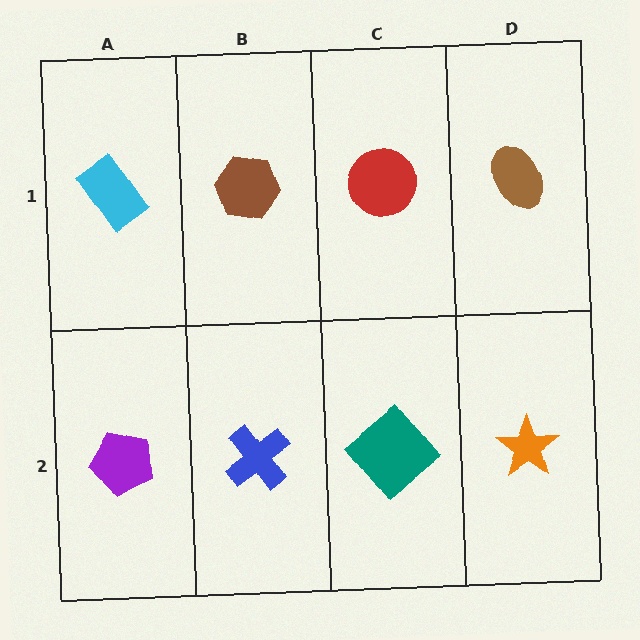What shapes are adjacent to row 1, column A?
A purple pentagon (row 2, column A), a brown hexagon (row 1, column B).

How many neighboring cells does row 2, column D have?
2.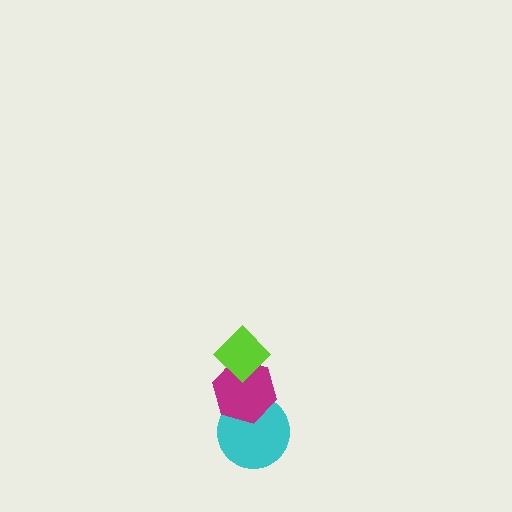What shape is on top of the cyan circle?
The magenta hexagon is on top of the cyan circle.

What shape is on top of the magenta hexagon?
The lime diamond is on top of the magenta hexagon.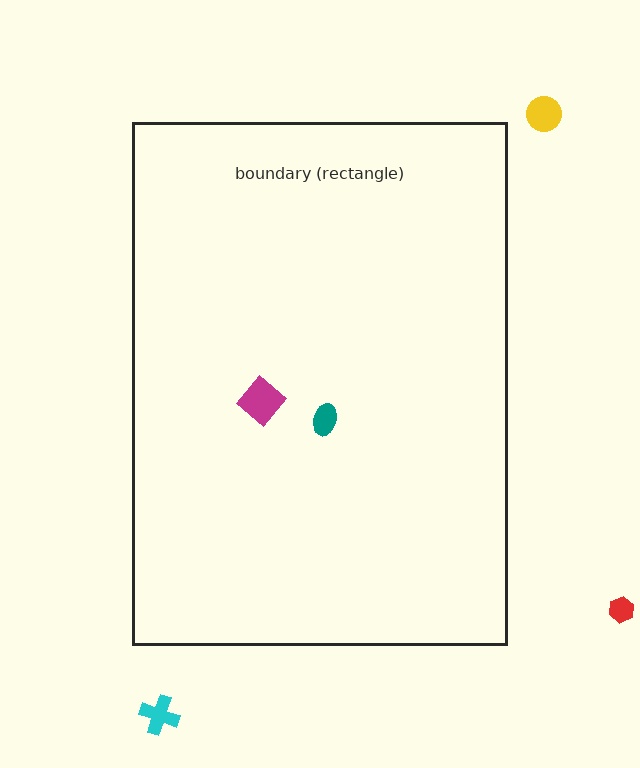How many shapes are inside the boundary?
2 inside, 3 outside.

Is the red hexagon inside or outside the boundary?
Outside.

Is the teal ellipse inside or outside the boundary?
Inside.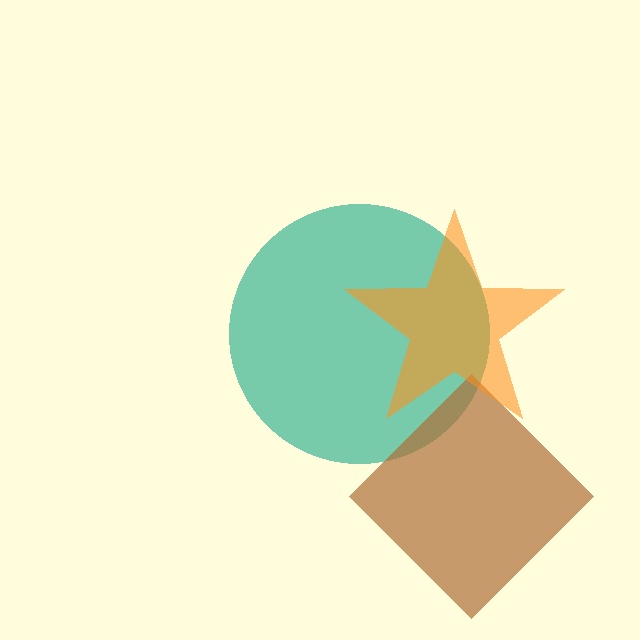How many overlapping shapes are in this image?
There are 3 overlapping shapes in the image.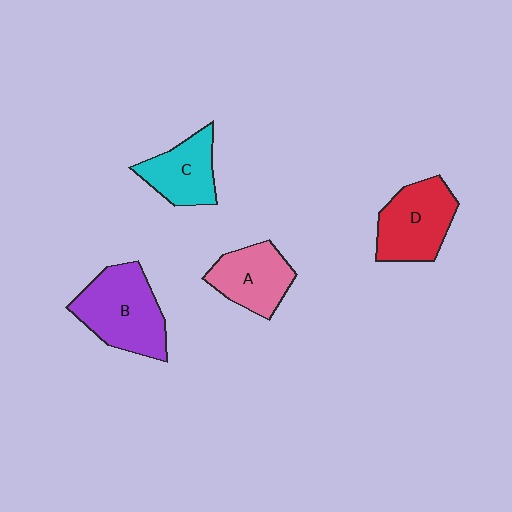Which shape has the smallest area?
Shape C (cyan).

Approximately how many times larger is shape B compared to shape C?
Approximately 1.5 times.